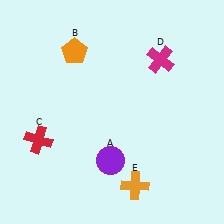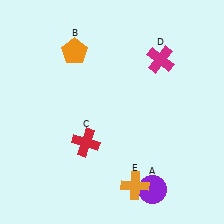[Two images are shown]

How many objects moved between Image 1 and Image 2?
2 objects moved between the two images.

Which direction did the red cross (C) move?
The red cross (C) moved right.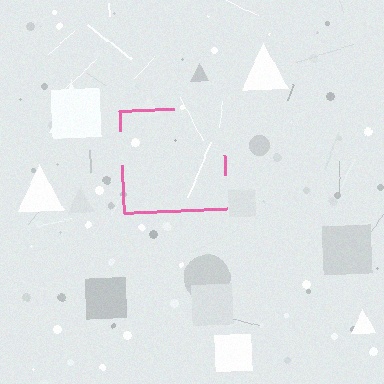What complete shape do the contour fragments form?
The contour fragments form a square.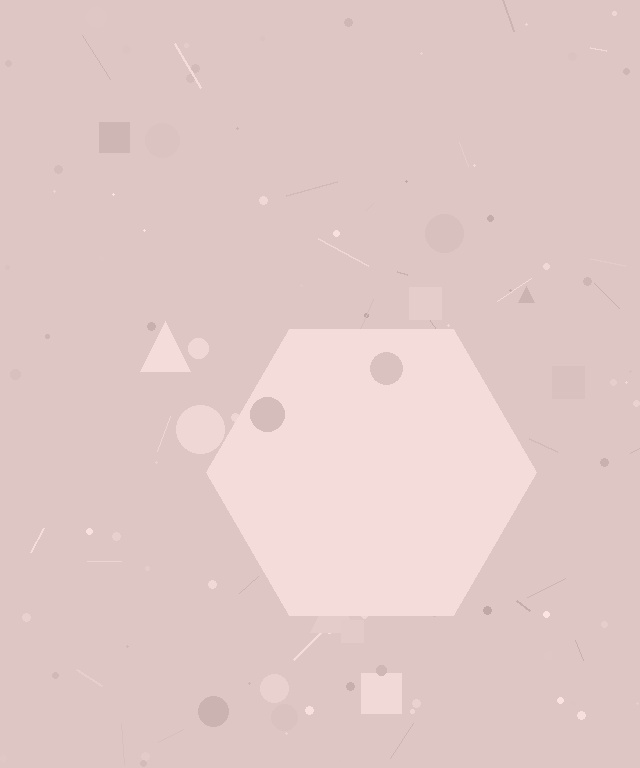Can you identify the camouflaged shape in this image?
The camouflaged shape is a hexagon.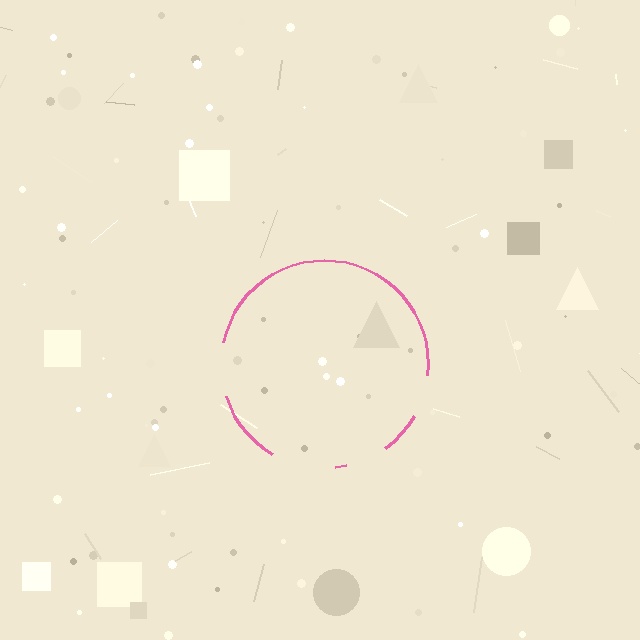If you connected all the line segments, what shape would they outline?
They would outline a circle.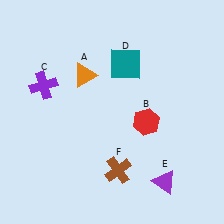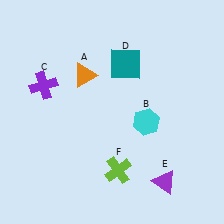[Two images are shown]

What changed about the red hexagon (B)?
In Image 1, B is red. In Image 2, it changed to cyan.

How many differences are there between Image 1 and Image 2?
There are 2 differences between the two images.